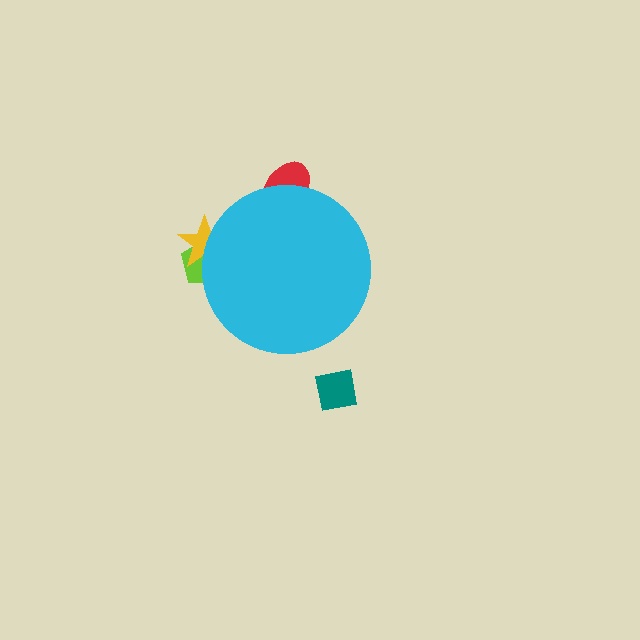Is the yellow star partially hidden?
Yes, the yellow star is partially hidden behind the cyan circle.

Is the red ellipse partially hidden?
Yes, the red ellipse is partially hidden behind the cyan circle.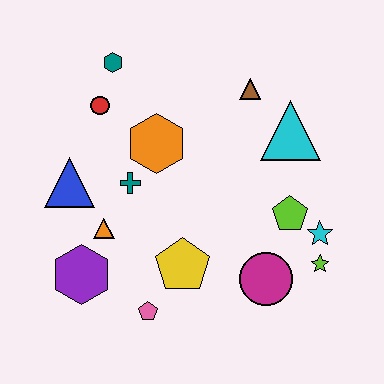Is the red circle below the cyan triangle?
No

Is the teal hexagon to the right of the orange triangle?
Yes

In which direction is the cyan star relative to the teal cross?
The cyan star is to the right of the teal cross.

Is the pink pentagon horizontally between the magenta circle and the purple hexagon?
Yes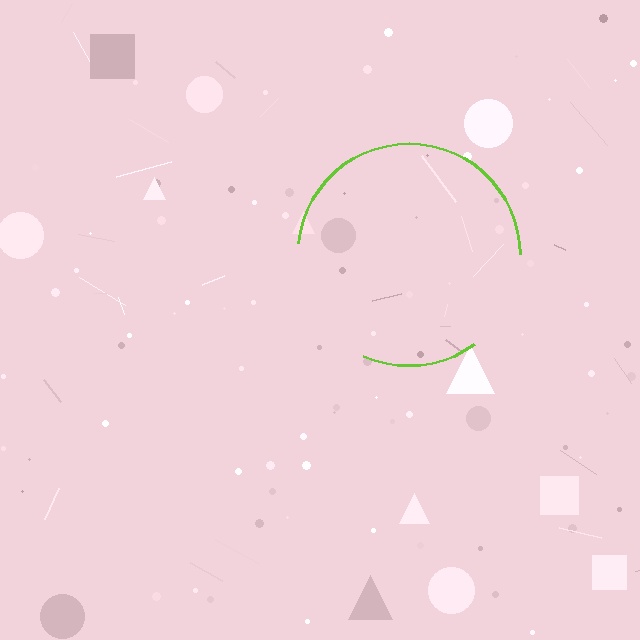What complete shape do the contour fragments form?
The contour fragments form a circle.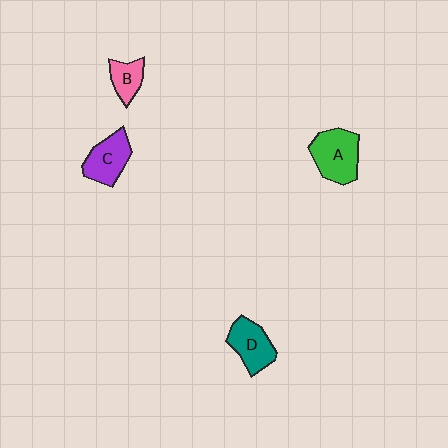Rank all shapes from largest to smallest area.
From largest to smallest: A (green), C (purple), D (teal), B (pink).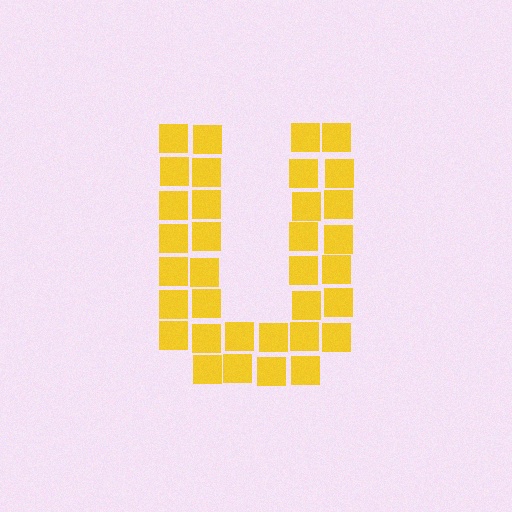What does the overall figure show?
The overall figure shows the letter U.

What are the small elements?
The small elements are squares.